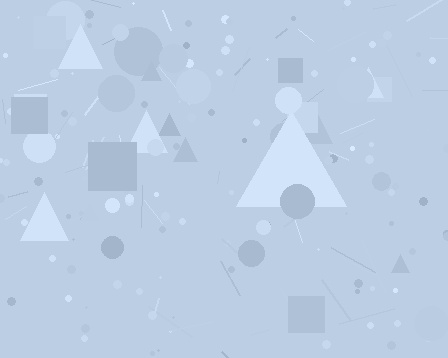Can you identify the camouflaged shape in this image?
The camouflaged shape is a triangle.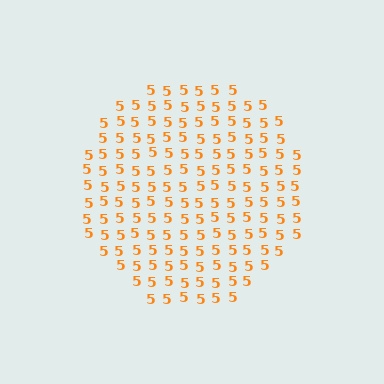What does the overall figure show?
The overall figure shows a circle.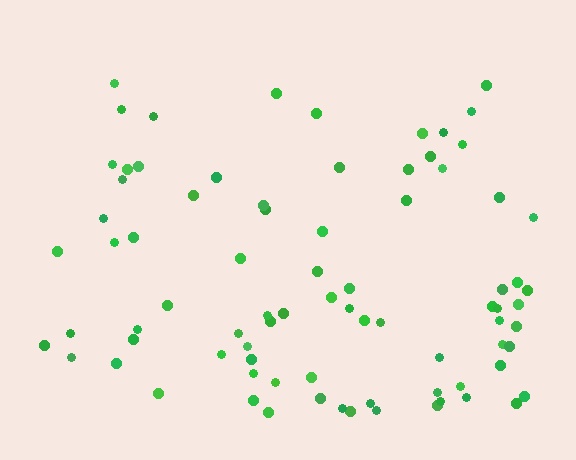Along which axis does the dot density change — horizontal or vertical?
Vertical.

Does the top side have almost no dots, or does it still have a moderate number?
Still a moderate number, just noticeably fewer than the bottom.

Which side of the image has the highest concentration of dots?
The bottom.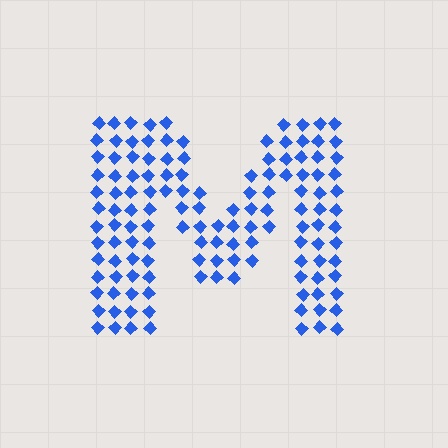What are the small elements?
The small elements are diamonds.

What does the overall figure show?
The overall figure shows the letter M.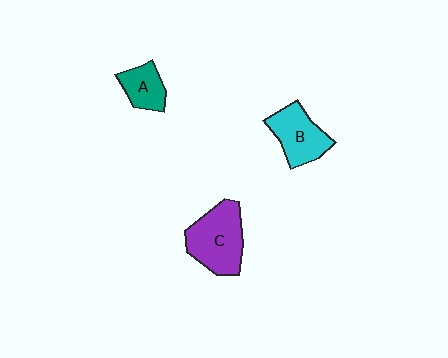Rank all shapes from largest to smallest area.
From largest to smallest: C (purple), B (cyan), A (teal).